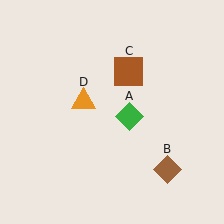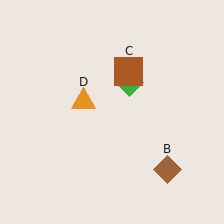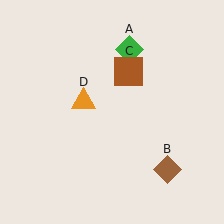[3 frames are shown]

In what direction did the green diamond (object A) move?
The green diamond (object A) moved up.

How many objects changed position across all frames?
1 object changed position: green diamond (object A).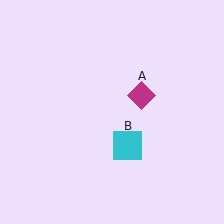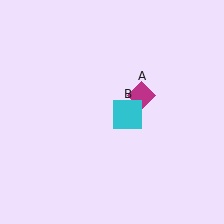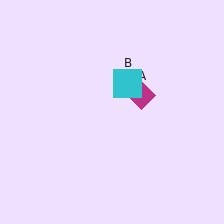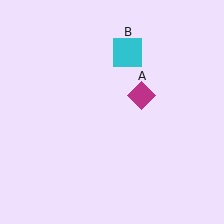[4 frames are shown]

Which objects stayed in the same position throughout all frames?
Magenta diamond (object A) remained stationary.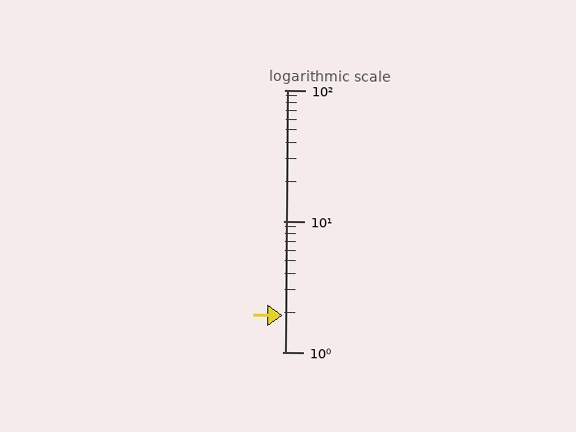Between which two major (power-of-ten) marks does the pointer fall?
The pointer is between 1 and 10.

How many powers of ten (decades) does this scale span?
The scale spans 2 decades, from 1 to 100.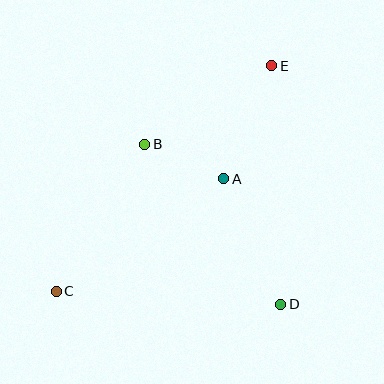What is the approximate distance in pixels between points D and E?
The distance between D and E is approximately 239 pixels.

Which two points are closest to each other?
Points A and B are closest to each other.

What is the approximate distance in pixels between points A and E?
The distance between A and E is approximately 122 pixels.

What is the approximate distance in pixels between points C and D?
The distance between C and D is approximately 225 pixels.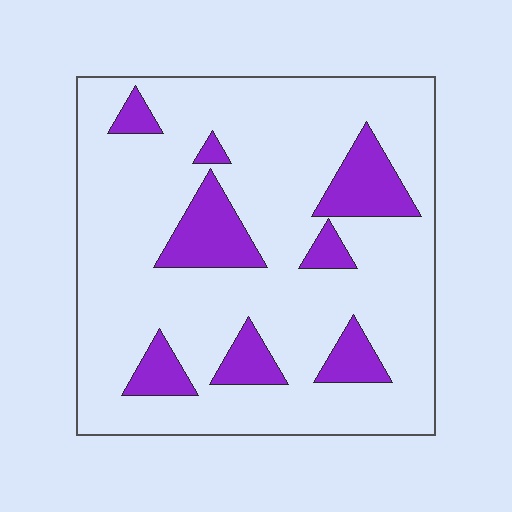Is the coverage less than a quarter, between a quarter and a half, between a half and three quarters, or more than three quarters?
Less than a quarter.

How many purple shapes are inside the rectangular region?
8.